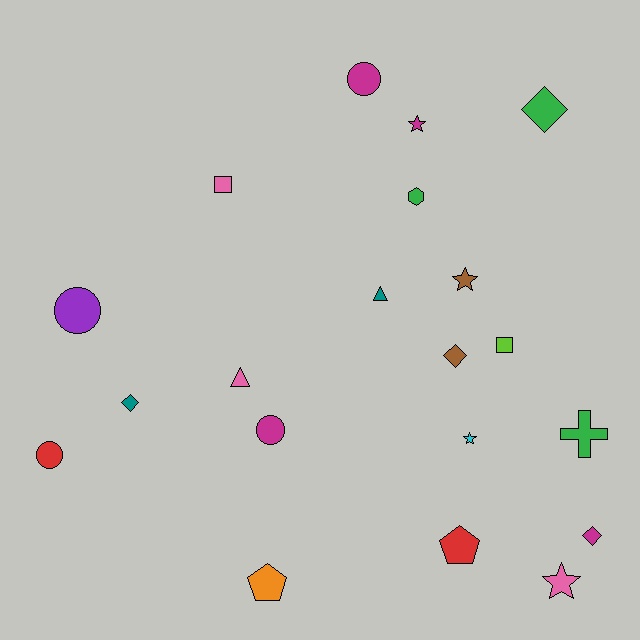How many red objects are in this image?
There are 2 red objects.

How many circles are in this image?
There are 4 circles.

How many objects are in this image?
There are 20 objects.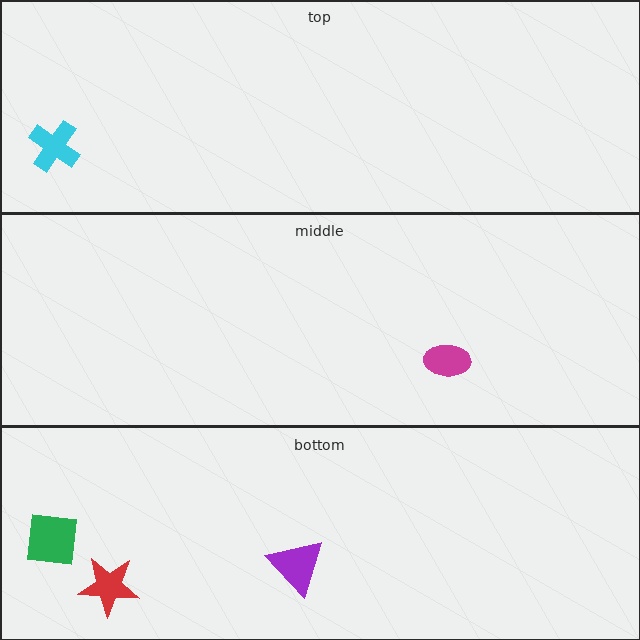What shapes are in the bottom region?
The green square, the red star, the purple triangle.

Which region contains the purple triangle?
The bottom region.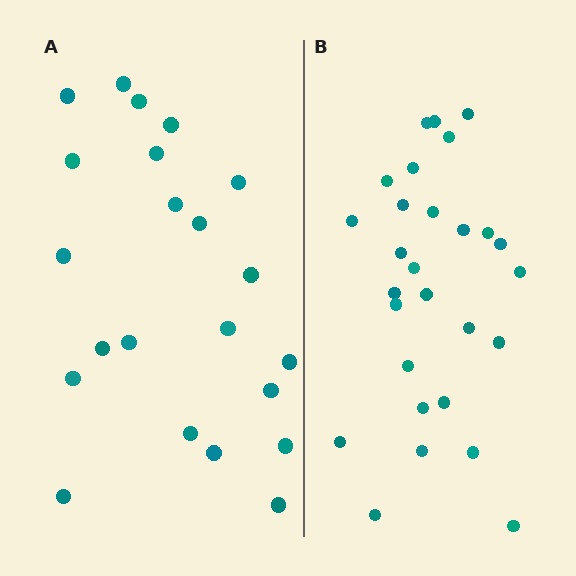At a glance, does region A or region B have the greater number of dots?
Region B (the right region) has more dots.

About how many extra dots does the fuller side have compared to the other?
Region B has about 6 more dots than region A.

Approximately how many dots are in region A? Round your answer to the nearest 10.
About 20 dots. (The exact count is 22, which rounds to 20.)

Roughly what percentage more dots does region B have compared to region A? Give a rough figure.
About 25% more.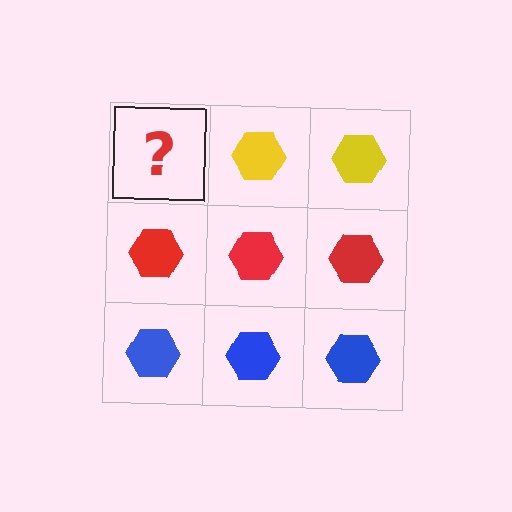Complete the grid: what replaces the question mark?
The question mark should be replaced with a yellow hexagon.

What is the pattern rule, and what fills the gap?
The rule is that each row has a consistent color. The gap should be filled with a yellow hexagon.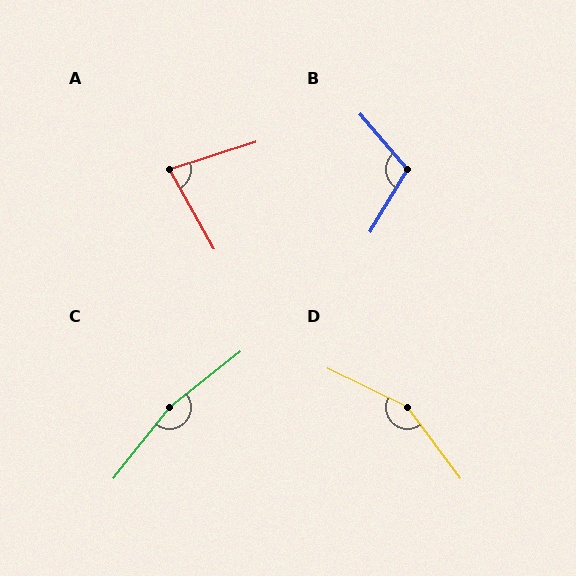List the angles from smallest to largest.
A (78°), B (108°), D (152°), C (167°).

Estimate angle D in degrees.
Approximately 152 degrees.